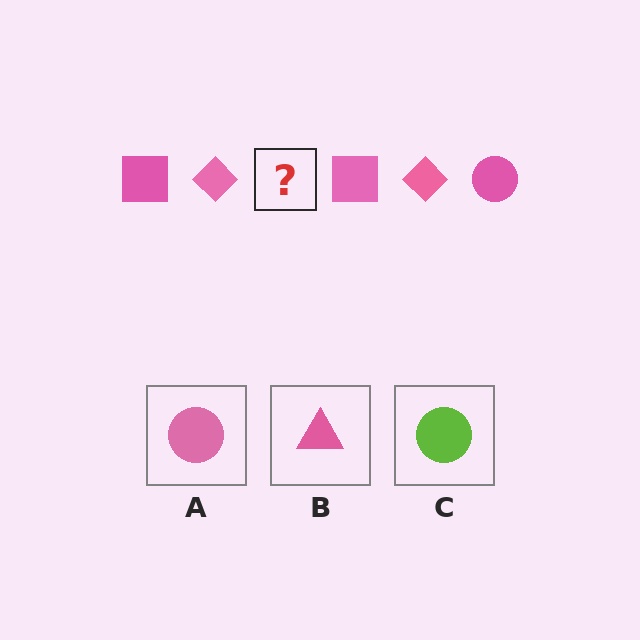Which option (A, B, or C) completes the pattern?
A.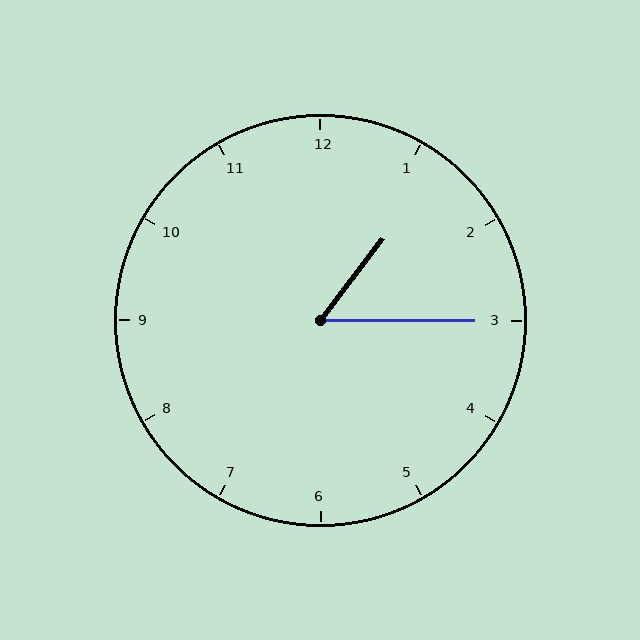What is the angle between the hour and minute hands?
Approximately 52 degrees.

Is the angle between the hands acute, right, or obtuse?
It is acute.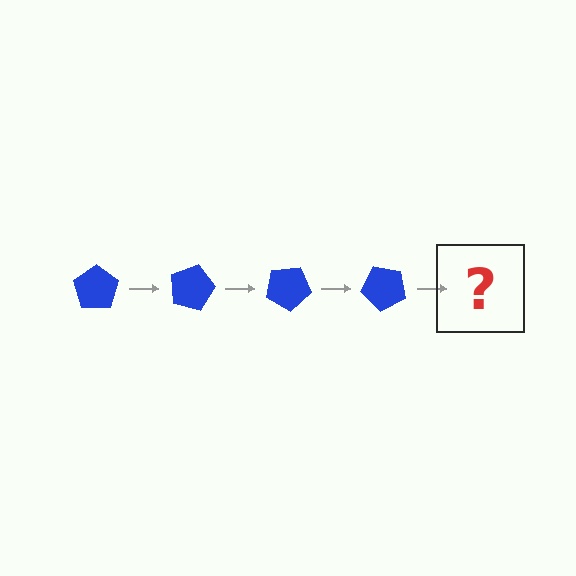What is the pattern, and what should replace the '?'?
The pattern is that the pentagon rotates 15 degrees each step. The '?' should be a blue pentagon rotated 60 degrees.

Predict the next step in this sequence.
The next step is a blue pentagon rotated 60 degrees.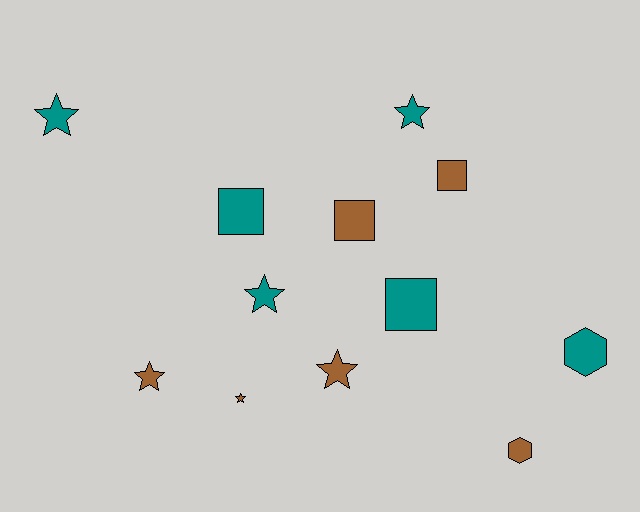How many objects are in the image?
There are 12 objects.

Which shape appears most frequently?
Star, with 6 objects.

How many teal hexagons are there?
There is 1 teal hexagon.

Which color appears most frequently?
Teal, with 6 objects.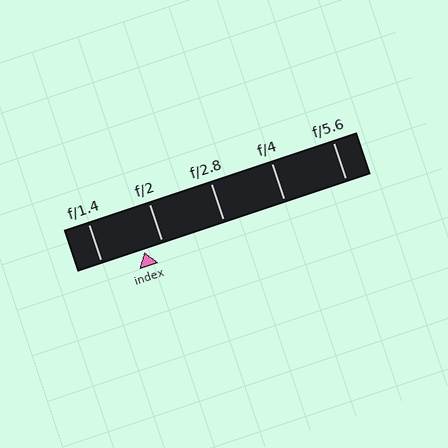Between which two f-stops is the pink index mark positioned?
The index mark is between f/1.4 and f/2.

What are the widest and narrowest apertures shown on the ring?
The widest aperture shown is f/1.4 and the narrowest is f/5.6.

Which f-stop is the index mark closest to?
The index mark is closest to f/2.